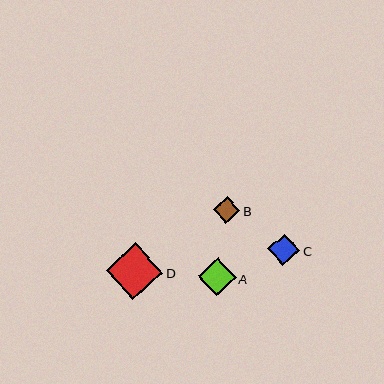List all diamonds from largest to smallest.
From largest to smallest: D, A, C, B.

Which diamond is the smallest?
Diamond B is the smallest with a size of approximately 26 pixels.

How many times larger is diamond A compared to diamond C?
Diamond A is approximately 1.2 times the size of diamond C.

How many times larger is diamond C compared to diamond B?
Diamond C is approximately 1.2 times the size of diamond B.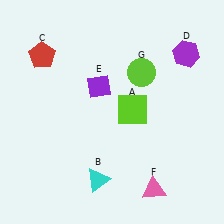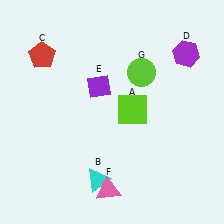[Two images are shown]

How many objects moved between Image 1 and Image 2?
1 object moved between the two images.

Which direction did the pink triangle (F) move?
The pink triangle (F) moved left.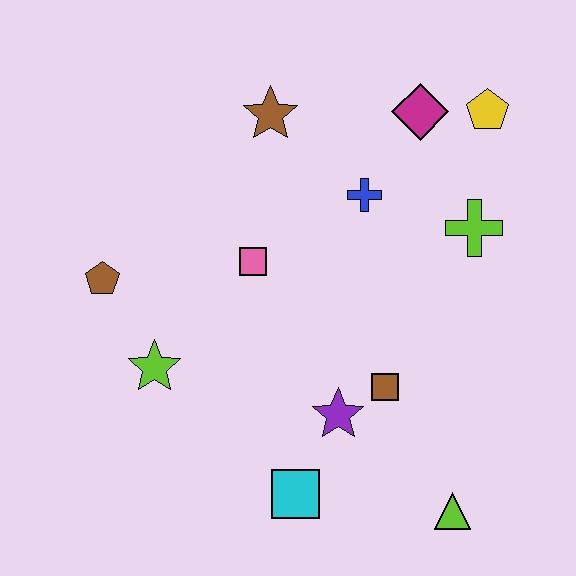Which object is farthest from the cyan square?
The yellow pentagon is farthest from the cyan square.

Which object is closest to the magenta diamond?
The yellow pentagon is closest to the magenta diamond.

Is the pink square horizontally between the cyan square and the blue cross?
No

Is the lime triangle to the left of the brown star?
No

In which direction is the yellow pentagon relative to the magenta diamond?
The yellow pentagon is to the right of the magenta diamond.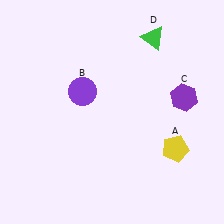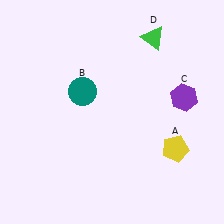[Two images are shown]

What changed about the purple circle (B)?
In Image 1, B is purple. In Image 2, it changed to teal.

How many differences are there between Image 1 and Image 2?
There is 1 difference between the two images.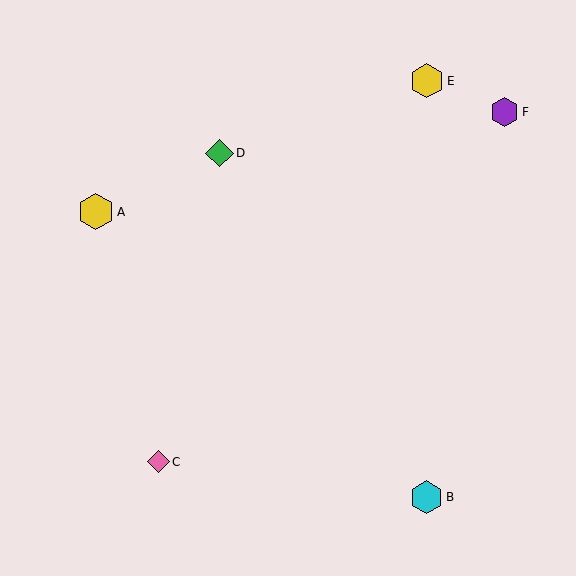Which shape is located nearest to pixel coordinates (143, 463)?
The pink diamond (labeled C) at (158, 462) is nearest to that location.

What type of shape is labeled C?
Shape C is a pink diamond.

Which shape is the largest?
The yellow hexagon (labeled A) is the largest.